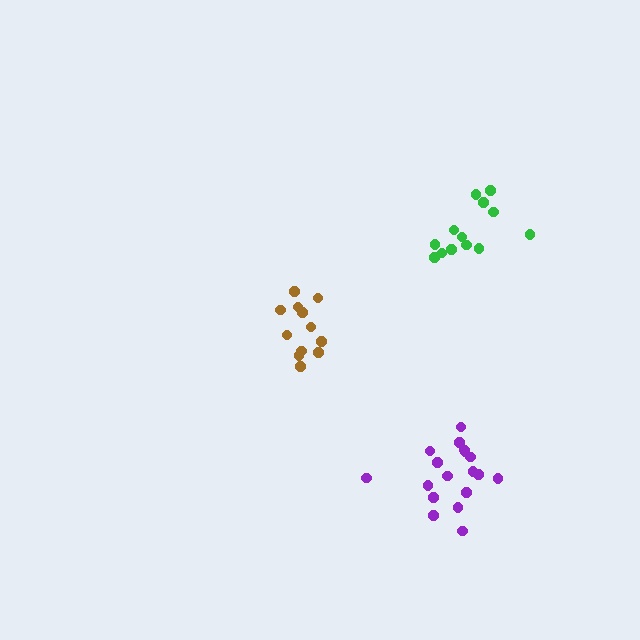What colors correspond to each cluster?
The clusters are colored: purple, green, brown.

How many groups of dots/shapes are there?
There are 3 groups.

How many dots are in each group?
Group 1: 18 dots, Group 2: 13 dots, Group 3: 12 dots (43 total).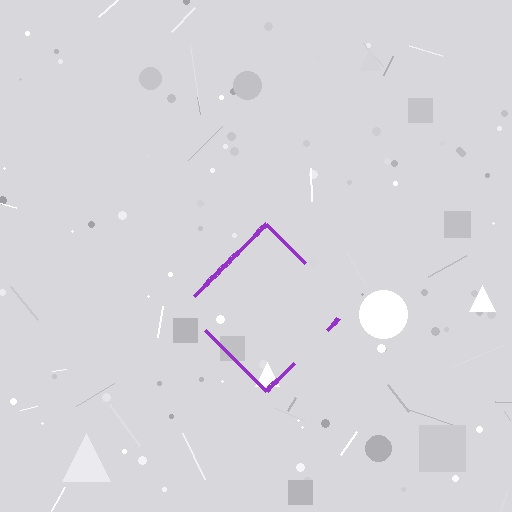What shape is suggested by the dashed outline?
The dashed outline suggests a diamond.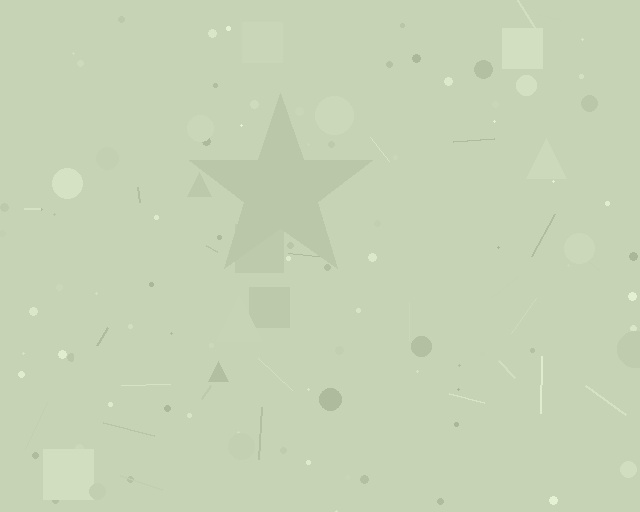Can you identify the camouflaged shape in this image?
The camouflaged shape is a star.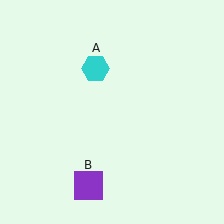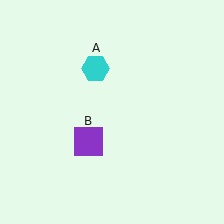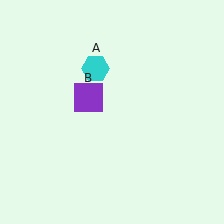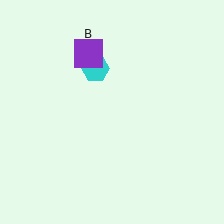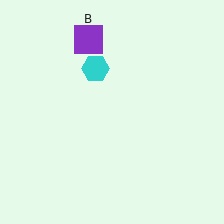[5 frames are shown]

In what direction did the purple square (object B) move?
The purple square (object B) moved up.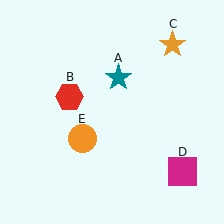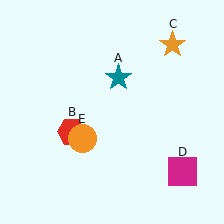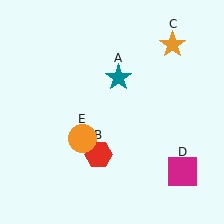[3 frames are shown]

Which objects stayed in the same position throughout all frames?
Teal star (object A) and orange star (object C) and magenta square (object D) and orange circle (object E) remained stationary.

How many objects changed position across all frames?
1 object changed position: red hexagon (object B).